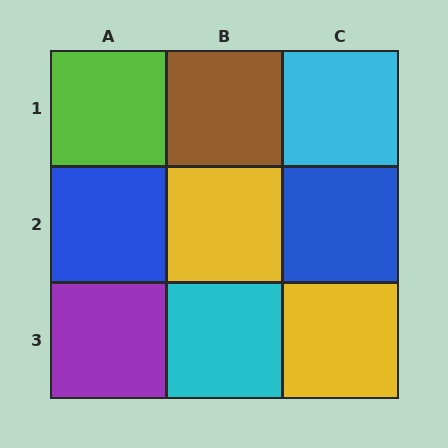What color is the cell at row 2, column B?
Yellow.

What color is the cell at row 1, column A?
Lime.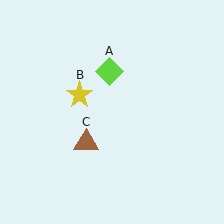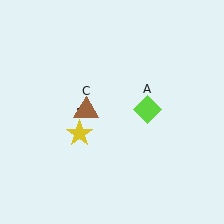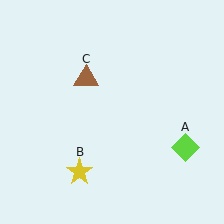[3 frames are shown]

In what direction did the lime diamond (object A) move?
The lime diamond (object A) moved down and to the right.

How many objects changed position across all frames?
3 objects changed position: lime diamond (object A), yellow star (object B), brown triangle (object C).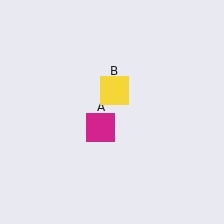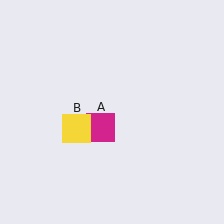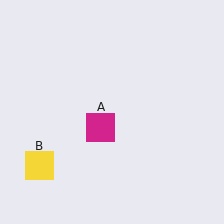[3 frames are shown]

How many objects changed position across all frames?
1 object changed position: yellow square (object B).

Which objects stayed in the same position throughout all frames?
Magenta square (object A) remained stationary.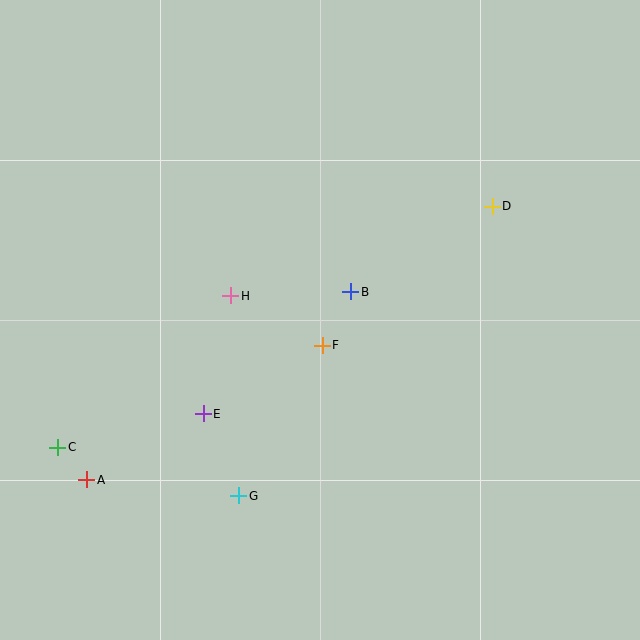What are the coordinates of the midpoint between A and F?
The midpoint between A and F is at (205, 412).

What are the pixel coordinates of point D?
Point D is at (492, 206).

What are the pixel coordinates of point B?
Point B is at (351, 292).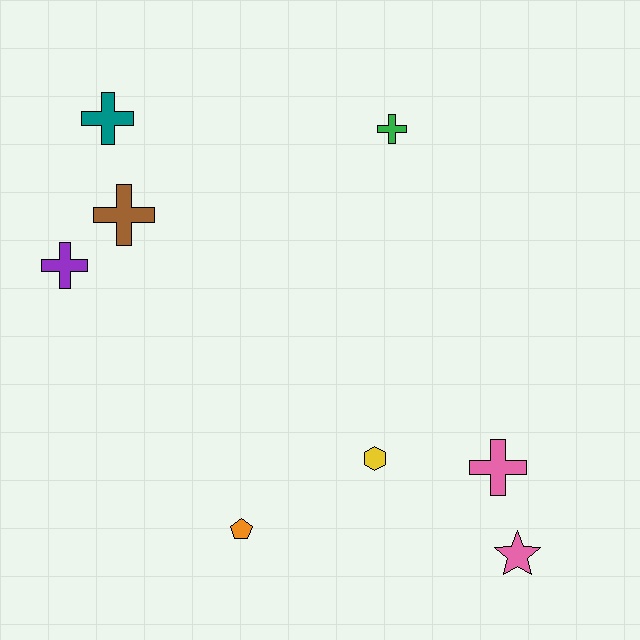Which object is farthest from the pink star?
The teal cross is farthest from the pink star.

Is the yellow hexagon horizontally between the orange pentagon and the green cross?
Yes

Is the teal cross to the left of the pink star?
Yes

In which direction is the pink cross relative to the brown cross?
The pink cross is to the right of the brown cross.